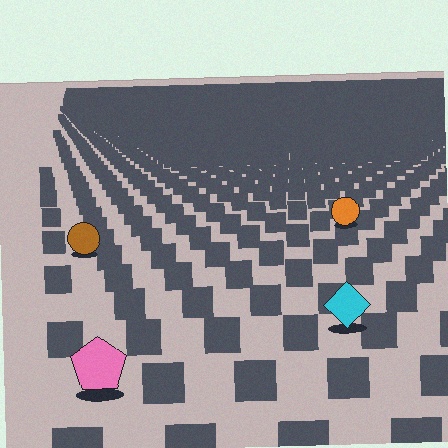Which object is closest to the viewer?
The pink pentagon is closest. The texture marks near it are larger and more spread out.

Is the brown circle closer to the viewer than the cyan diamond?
No. The cyan diamond is closer — you can tell from the texture gradient: the ground texture is coarser near it.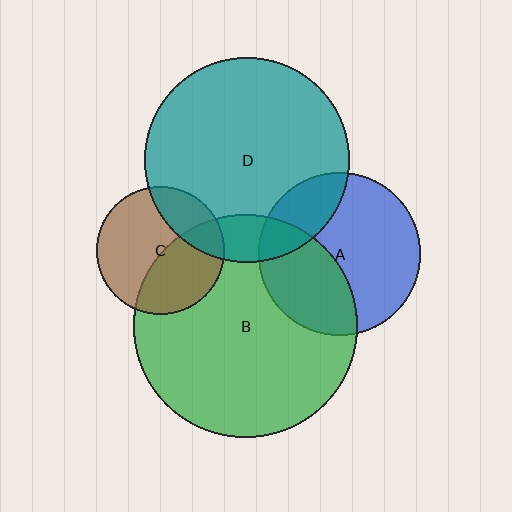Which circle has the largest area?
Circle B (green).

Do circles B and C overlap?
Yes.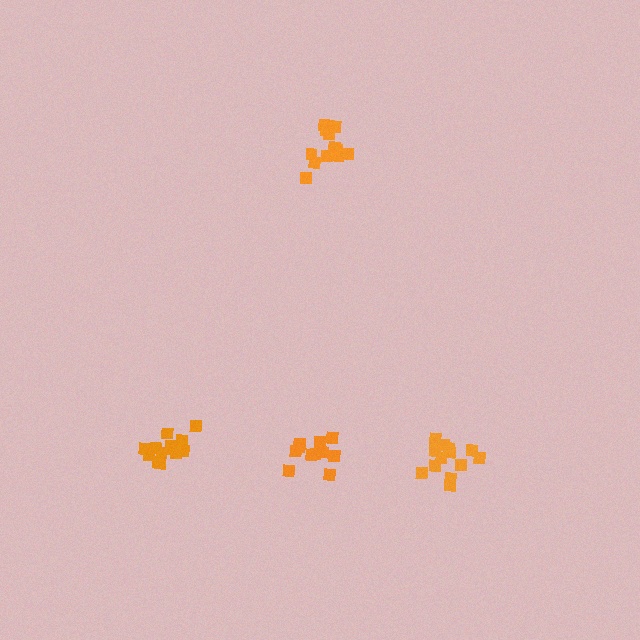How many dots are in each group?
Group 1: 13 dots, Group 2: 11 dots, Group 3: 13 dots, Group 4: 13 dots (50 total).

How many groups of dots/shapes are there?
There are 4 groups.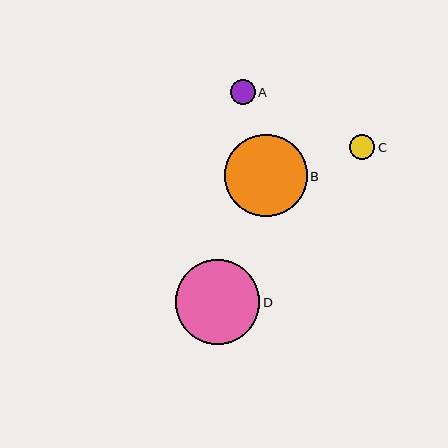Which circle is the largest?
Circle D is the largest with a size of approximately 84 pixels.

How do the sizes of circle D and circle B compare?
Circle D and circle B are approximately the same size.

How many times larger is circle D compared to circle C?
Circle D is approximately 3.4 times the size of circle C.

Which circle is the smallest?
Circle A is the smallest with a size of approximately 25 pixels.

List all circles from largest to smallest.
From largest to smallest: D, B, C, A.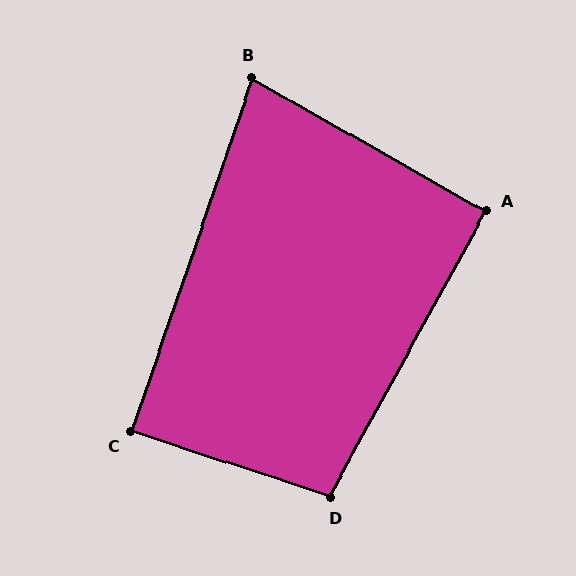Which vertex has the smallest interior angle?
B, at approximately 79 degrees.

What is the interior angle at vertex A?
Approximately 91 degrees (approximately right).